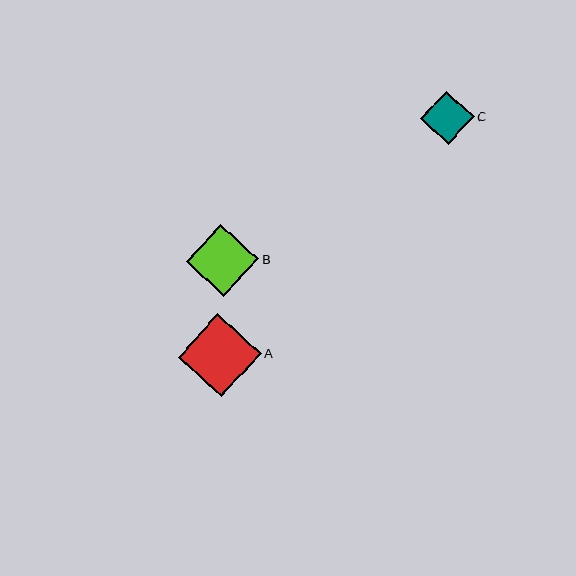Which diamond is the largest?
Diamond A is the largest with a size of approximately 83 pixels.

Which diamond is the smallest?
Diamond C is the smallest with a size of approximately 53 pixels.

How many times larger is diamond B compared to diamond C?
Diamond B is approximately 1.4 times the size of diamond C.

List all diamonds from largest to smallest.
From largest to smallest: A, B, C.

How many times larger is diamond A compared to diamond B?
Diamond A is approximately 1.1 times the size of diamond B.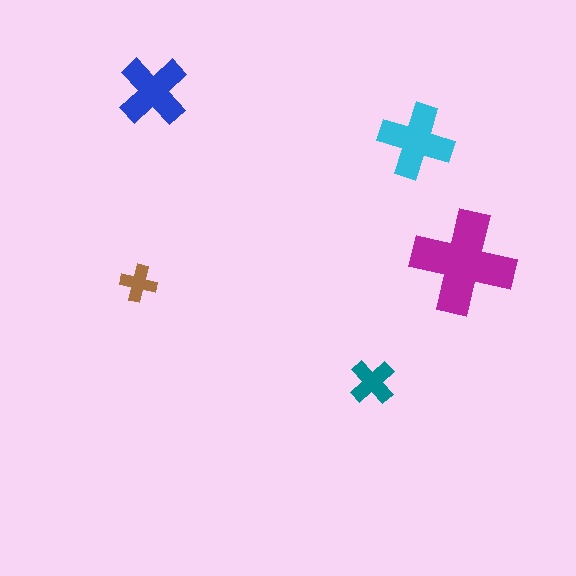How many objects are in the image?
There are 5 objects in the image.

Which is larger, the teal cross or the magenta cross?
The magenta one.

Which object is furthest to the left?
The brown cross is leftmost.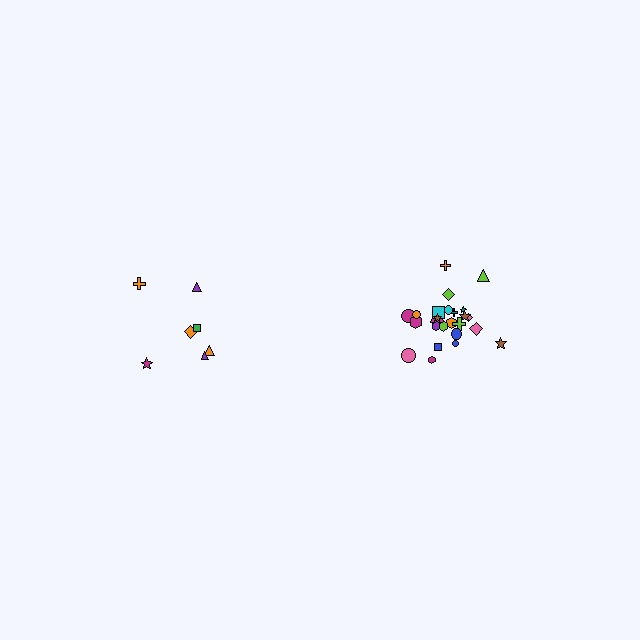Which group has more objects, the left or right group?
The right group.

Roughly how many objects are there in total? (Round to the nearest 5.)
Roughly 30 objects in total.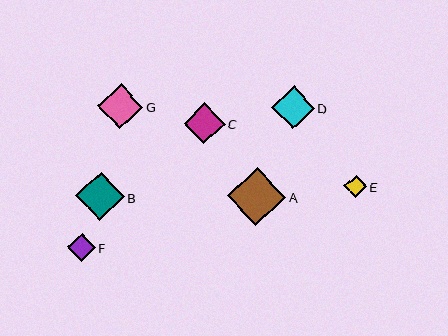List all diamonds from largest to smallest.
From largest to smallest: A, B, G, D, C, F, E.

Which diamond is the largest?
Diamond A is the largest with a size of approximately 58 pixels.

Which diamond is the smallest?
Diamond E is the smallest with a size of approximately 22 pixels.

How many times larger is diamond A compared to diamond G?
Diamond A is approximately 1.3 times the size of diamond G.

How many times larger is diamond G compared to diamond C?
Diamond G is approximately 1.1 times the size of diamond C.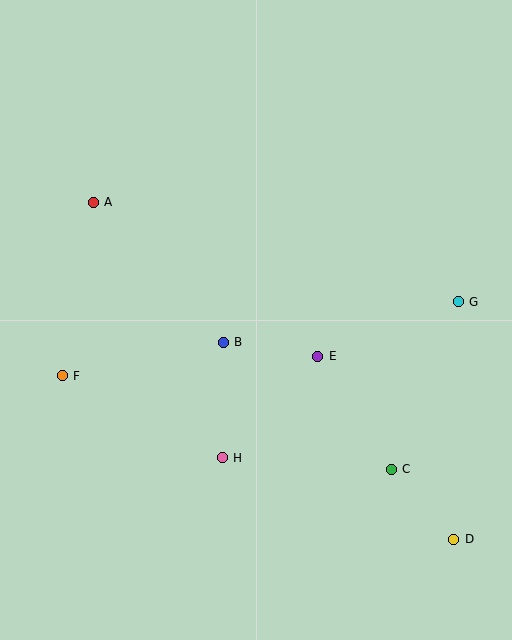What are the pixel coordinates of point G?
Point G is at (458, 302).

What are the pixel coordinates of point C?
Point C is at (391, 469).